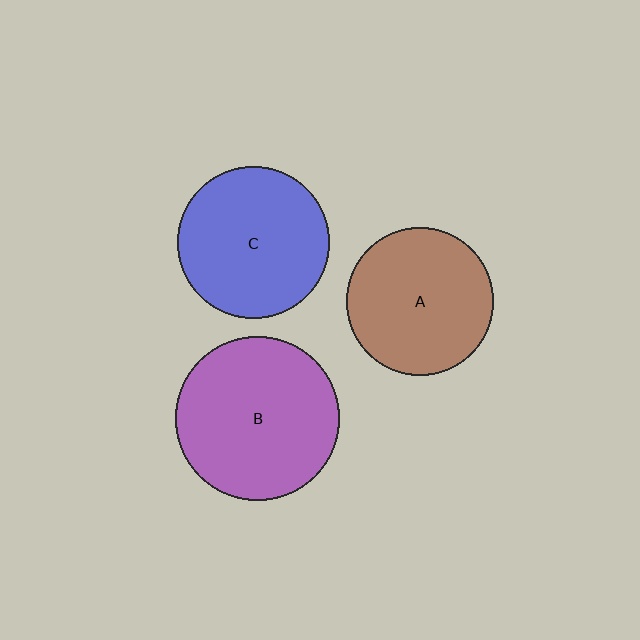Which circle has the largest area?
Circle B (purple).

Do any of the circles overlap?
No, none of the circles overlap.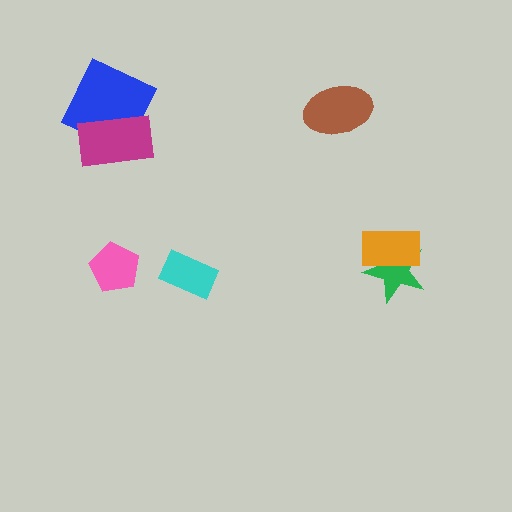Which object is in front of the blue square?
The magenta rectangle is in front of the blue square.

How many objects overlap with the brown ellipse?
0 objects overlap with the brown ellipse.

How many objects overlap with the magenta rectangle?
1 object overlaps with the magenta rectangle.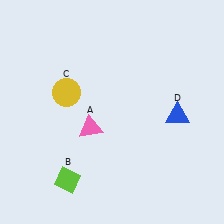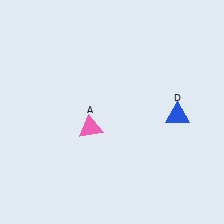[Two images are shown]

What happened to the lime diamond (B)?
The lime diamond (B) was removed in Image 2. It was in the bottom-left area of Image 1.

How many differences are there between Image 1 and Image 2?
There are 2 differences between the two images.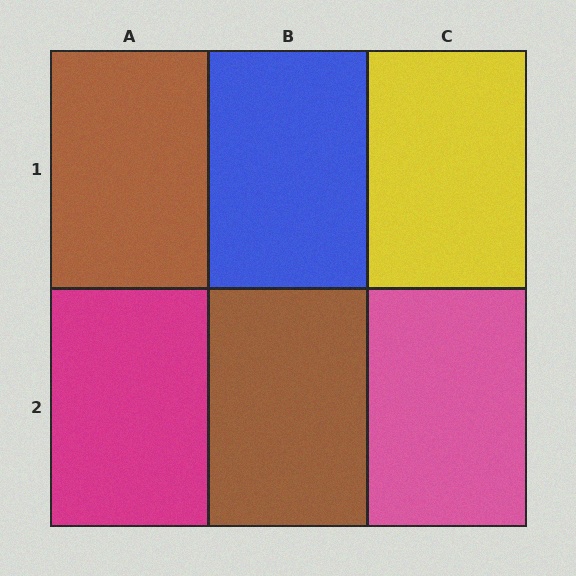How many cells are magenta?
1 cell is magenta.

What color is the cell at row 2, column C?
Pink.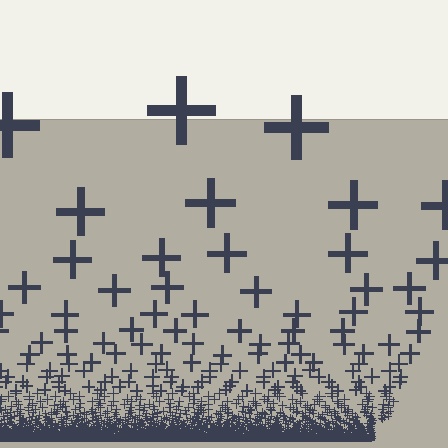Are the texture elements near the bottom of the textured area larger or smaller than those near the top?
Smaller. The gradient is inverted — elements near the bottom are smaller and denser.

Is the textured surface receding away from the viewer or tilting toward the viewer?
The surface appears to tilt toward the viewer. Texture elements get larger and sparser toward the top.